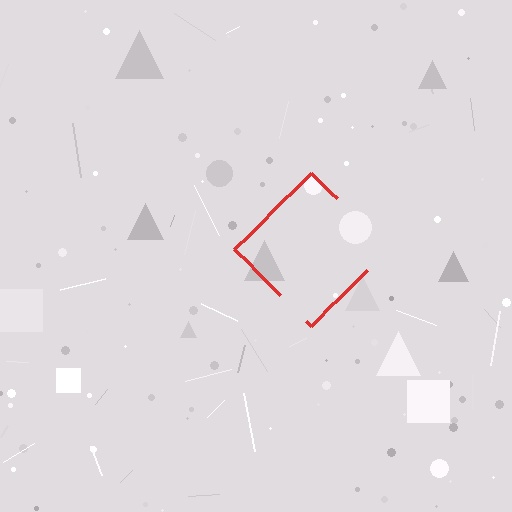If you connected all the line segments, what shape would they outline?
They would outline a diamond.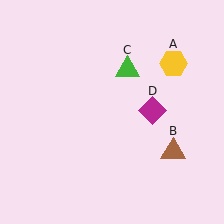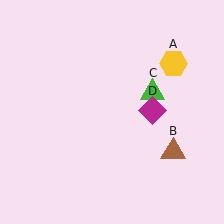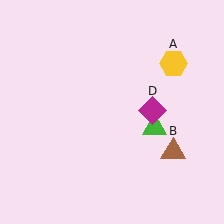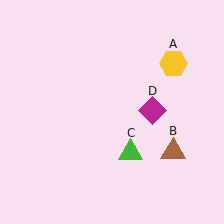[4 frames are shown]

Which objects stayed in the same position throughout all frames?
Yellow hexagon (object A) and brown triangle (object B) and magenta diamond (object D) remained stationary.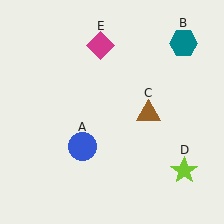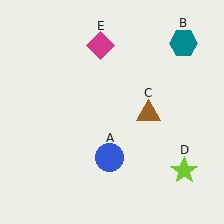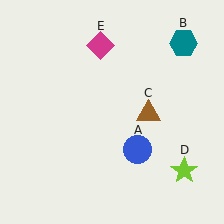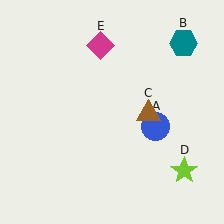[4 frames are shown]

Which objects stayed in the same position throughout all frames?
Teal hexagon (object B) and brown triangle (object C) and lime star (object D) and magenta diamond (object E) remained stationary.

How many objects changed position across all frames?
1 object changed position: blue circle (object A).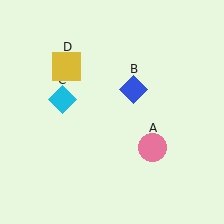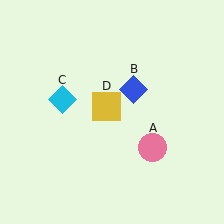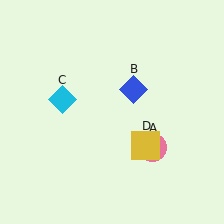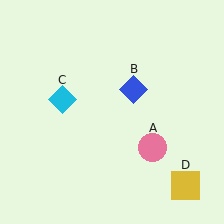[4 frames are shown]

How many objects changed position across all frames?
1 object changed position: yellow square (object D).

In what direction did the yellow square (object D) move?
The yellow square (object D) moved down and to the right.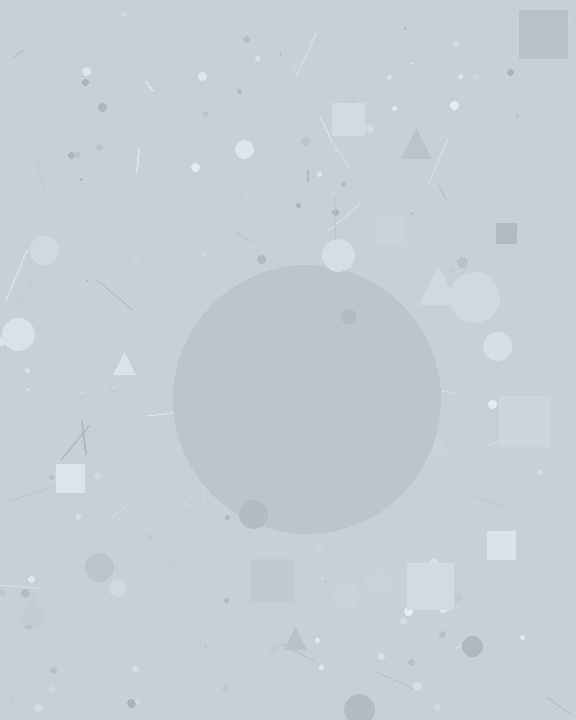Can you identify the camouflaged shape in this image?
The camouflaged shape is a circle.